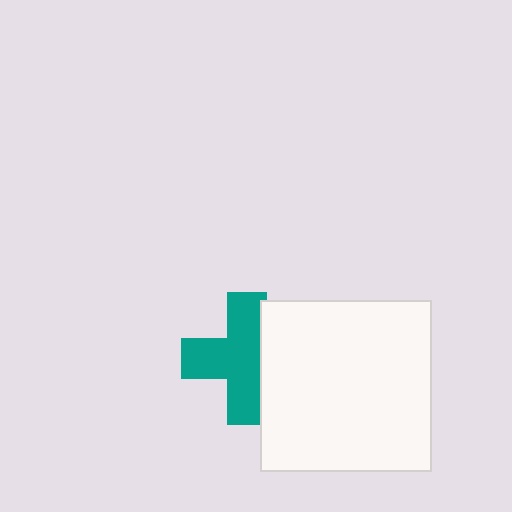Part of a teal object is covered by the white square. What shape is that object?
It is a cross.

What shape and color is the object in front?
The object in front is a white square.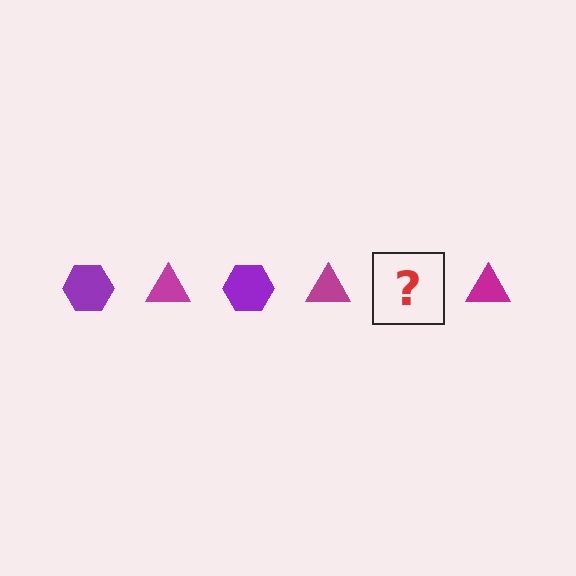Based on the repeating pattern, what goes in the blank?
The blank should be a purple hexagon.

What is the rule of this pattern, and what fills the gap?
The rule is that the pattern alternates between purple hexagon and magenta triangle. The gap should be filled with a purple hexagon.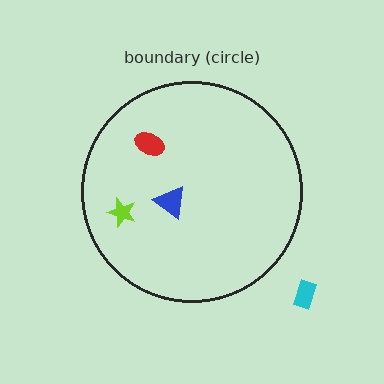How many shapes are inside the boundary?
3 inside, 1 outside.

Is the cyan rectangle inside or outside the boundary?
Outside.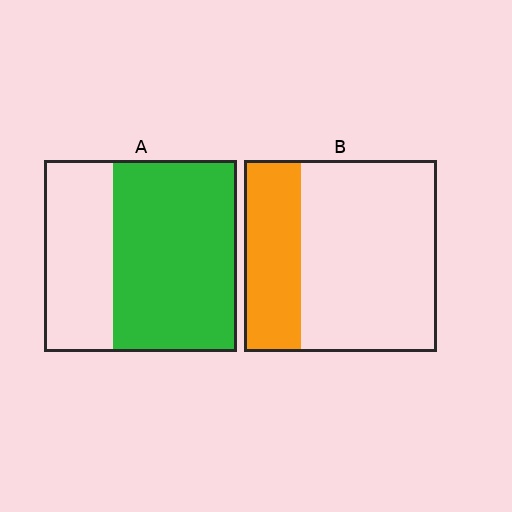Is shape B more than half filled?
No.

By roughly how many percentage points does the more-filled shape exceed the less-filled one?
By roughly 35 percentage points (A over B).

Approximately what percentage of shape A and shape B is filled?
A is approximately 65% and B is approximately 30%.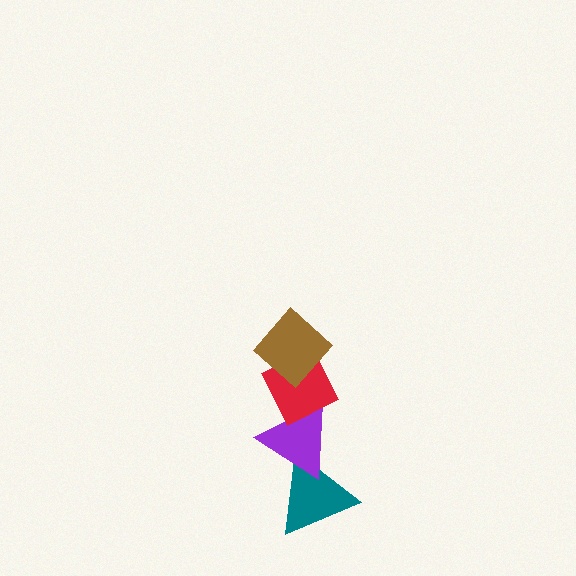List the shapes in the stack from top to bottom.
From top to bottom: the brown diamond, the red diamond, the purple triangle, the teal triangle.